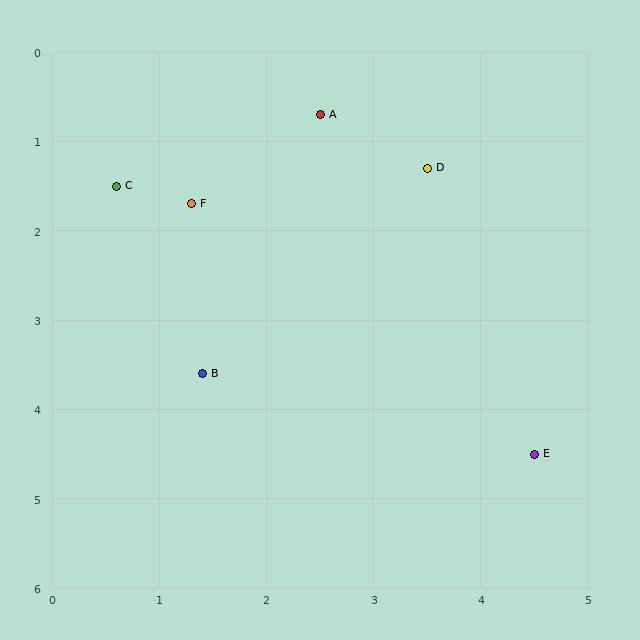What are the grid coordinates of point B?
Point B is at approximately (1.4, 3.6).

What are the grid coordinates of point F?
Point F is at approximately (1.3, 1.7).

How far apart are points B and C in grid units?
Points B and C are about 2.2 grid units apart.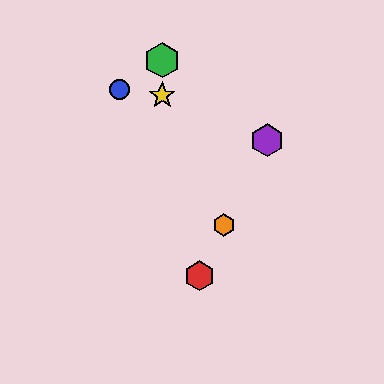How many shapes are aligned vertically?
2 shapes (the green hexagon, the yellow star) are aligned vertically.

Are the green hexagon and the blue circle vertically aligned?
No, the green hexagon is at x≈162 and the blue circle is at x≈119.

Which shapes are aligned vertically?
The green hexagon, the yellow star are aligned vertically.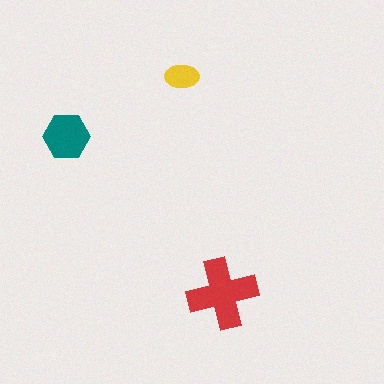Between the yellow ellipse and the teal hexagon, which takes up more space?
The teal hexagon.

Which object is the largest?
The red cross.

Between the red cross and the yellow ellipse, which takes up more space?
The red cross.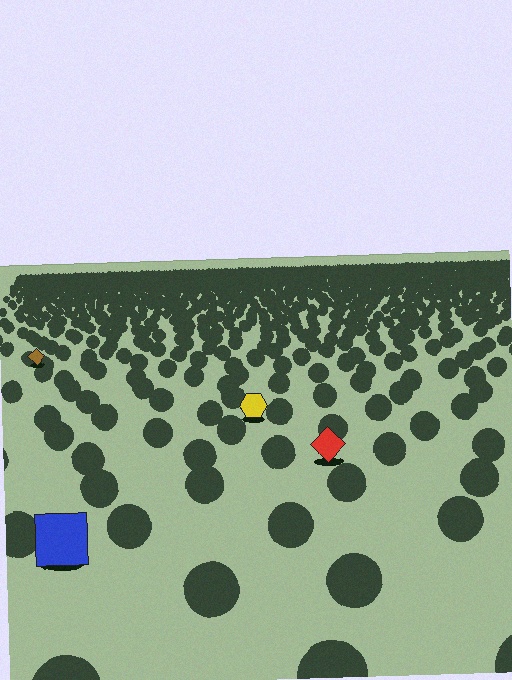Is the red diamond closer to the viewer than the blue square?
No. The blue square is closer — you can tell from the texture gradient: the ground texture is coarser near it.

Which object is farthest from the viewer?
The brown diamond is farthest from the viewer. It appears smaller and the ground texture around it is denser.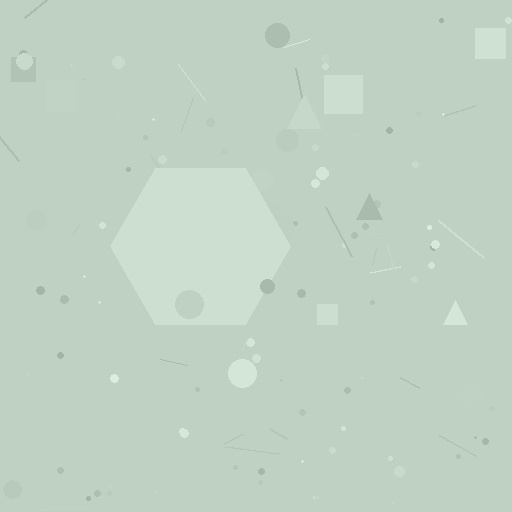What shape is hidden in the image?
A hexagon is hidden in the image.